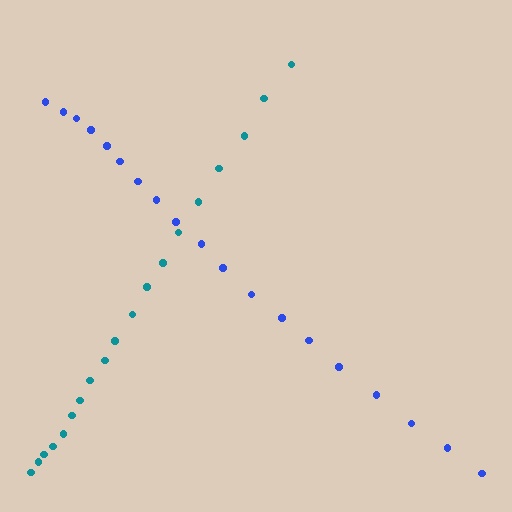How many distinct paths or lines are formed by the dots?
There are 2 distinct paths.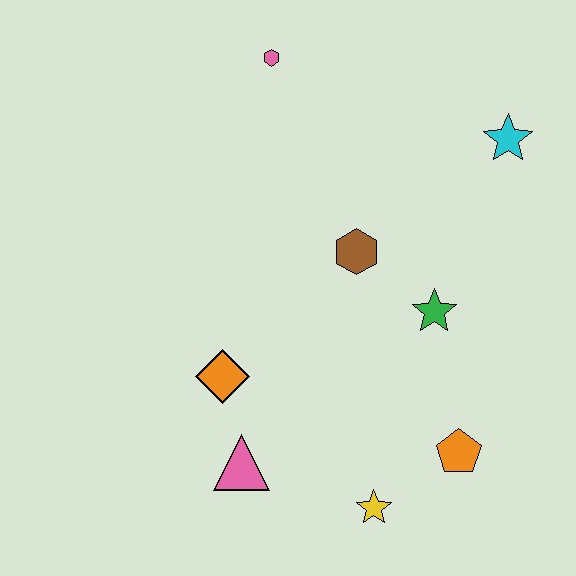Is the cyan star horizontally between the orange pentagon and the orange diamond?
No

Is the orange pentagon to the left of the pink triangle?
No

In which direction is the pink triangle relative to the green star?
The pink triangle is to the left of the green star.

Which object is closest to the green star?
The brown hexagon is closest to the green star.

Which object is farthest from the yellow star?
The pink hexagon is farthest from the yellow star.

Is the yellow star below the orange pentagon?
Yes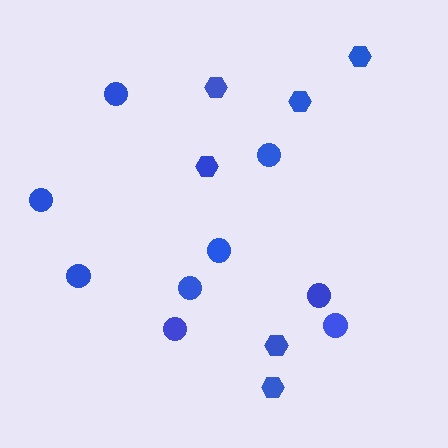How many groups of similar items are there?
There are 2 groups: one group of hexagons (6) and one group of circles (9).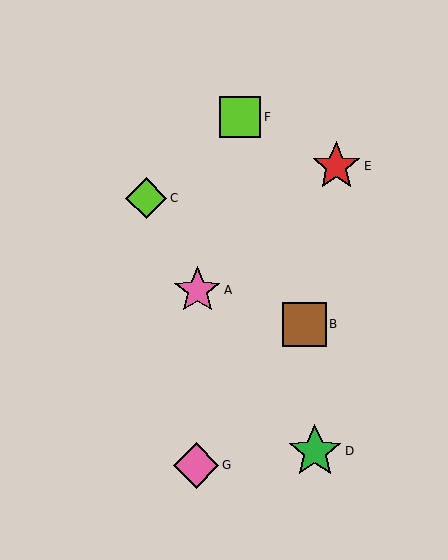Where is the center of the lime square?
The center of the lime square is at (240, 117).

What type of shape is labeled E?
Shape E is a red star.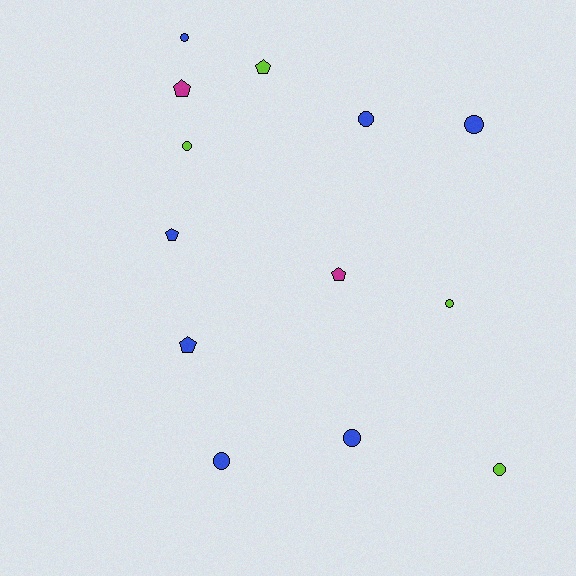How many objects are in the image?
There are 13 objects.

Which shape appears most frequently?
Circle, with 8 objects.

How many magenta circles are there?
There are no magenta circles.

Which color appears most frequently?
Blue, with 7 objects.